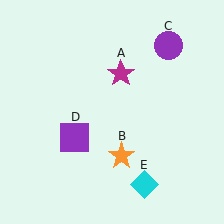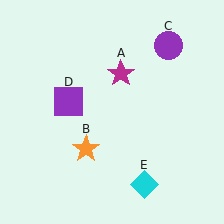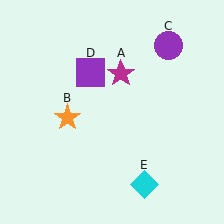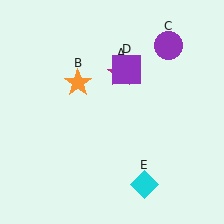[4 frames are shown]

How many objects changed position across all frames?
2 objects changed position: orange star (object B), purple square (object D).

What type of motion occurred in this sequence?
The orange star (object B), purple square (object D) rotated clockwise around the center of the scene.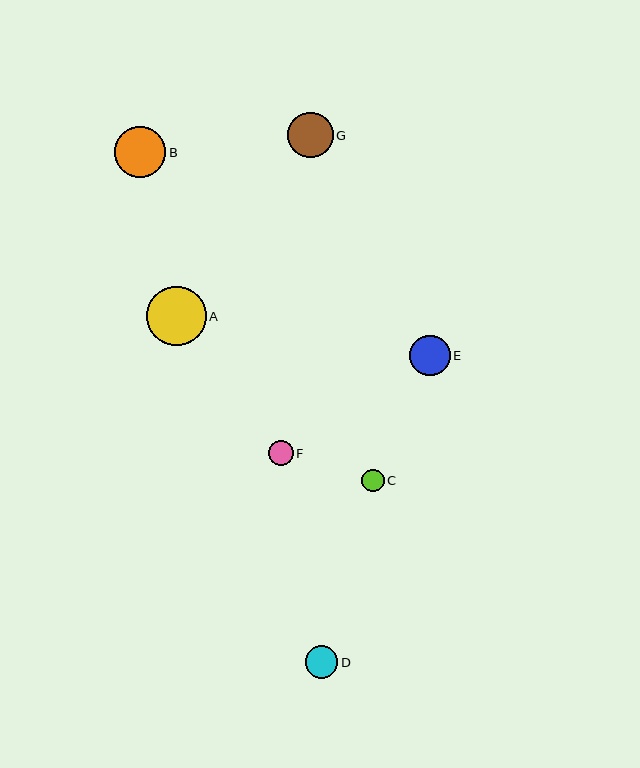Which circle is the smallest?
Circle C is the smallest with a size of approximately 22 pixels.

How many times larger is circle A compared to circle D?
Circle A is approximately 1.8 times the size of circle D.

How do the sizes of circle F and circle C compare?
Circle F and circle C are approximately the same size.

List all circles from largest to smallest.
From largest to smallest: A, B, G, E, D, F, C.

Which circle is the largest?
Circle A is the largest with a size of approximately 59 pixels.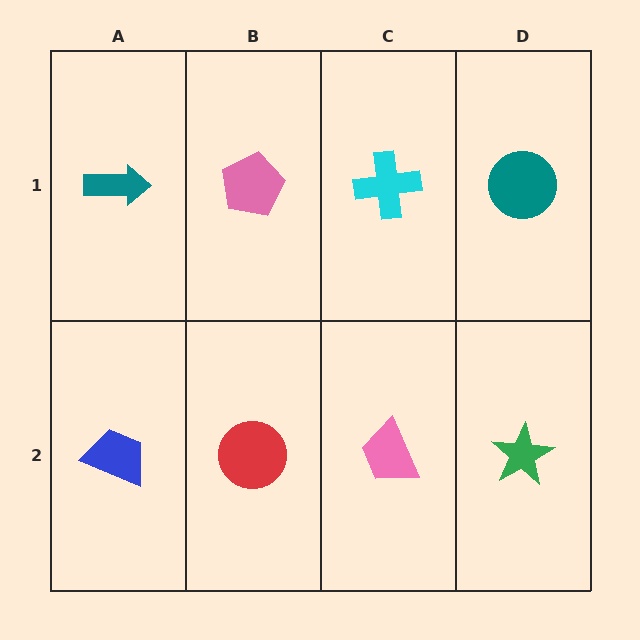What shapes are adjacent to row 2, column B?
A pink pentagon (row 1, column B), a blue trapezoid (row 2, column A), a pink trapezoid (row 2, column C).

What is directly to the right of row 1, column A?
A pink pentagon.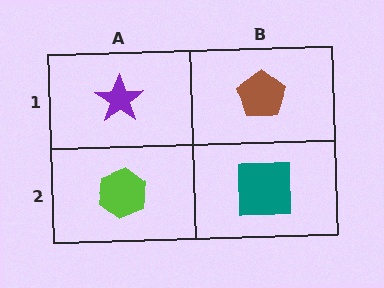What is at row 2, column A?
A lime hexagon.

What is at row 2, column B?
A teal square.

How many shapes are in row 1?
2 shapes.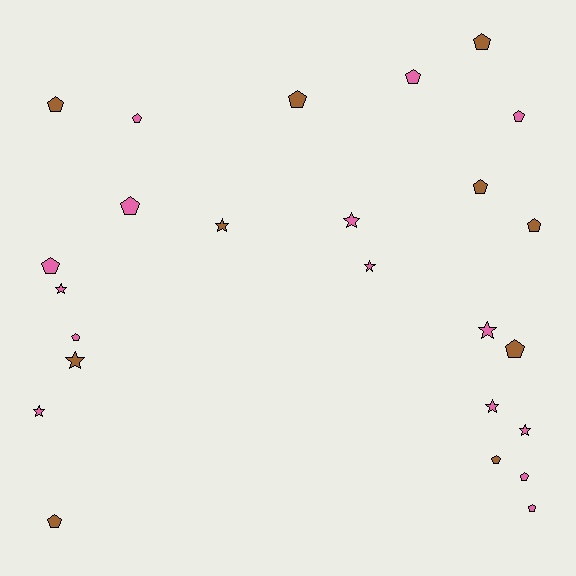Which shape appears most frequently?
Pentagon, with 16 objects.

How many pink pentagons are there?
There are 8 pink pentagons.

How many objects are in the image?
There are 25 objects.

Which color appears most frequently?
Pink, with 15 objects.